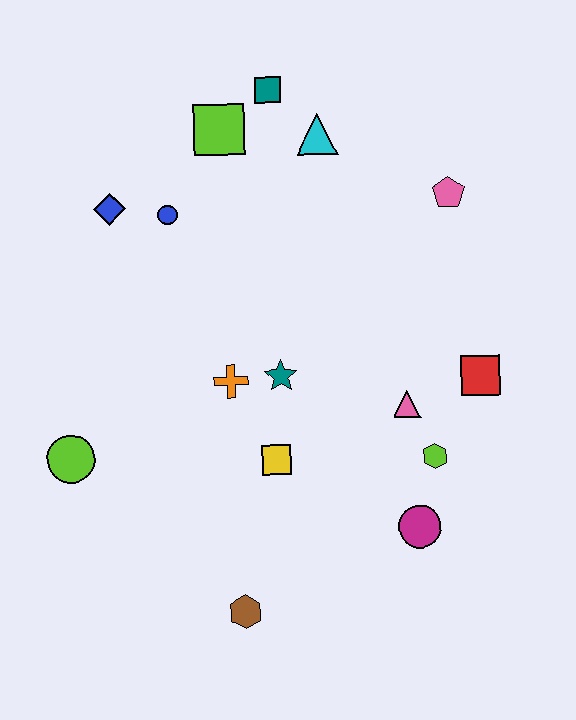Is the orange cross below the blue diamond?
Yes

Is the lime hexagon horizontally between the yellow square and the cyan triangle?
No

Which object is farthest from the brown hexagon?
The teal square is farthest from the brown hexagon.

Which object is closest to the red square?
The pink triangle is closest to the red square.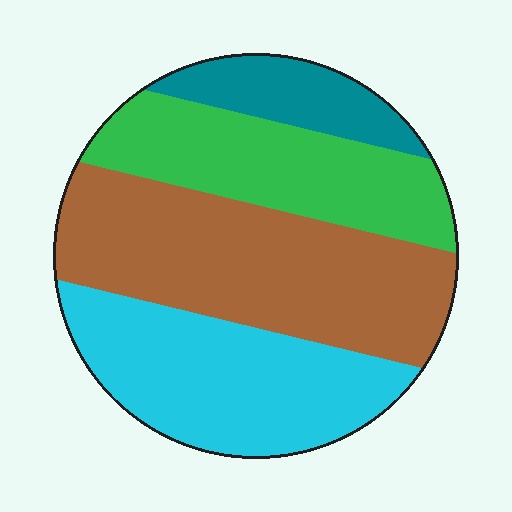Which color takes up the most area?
Brown, at roughly 35%.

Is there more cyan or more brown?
Brown.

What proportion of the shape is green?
Green covers roughly 25% of the shape.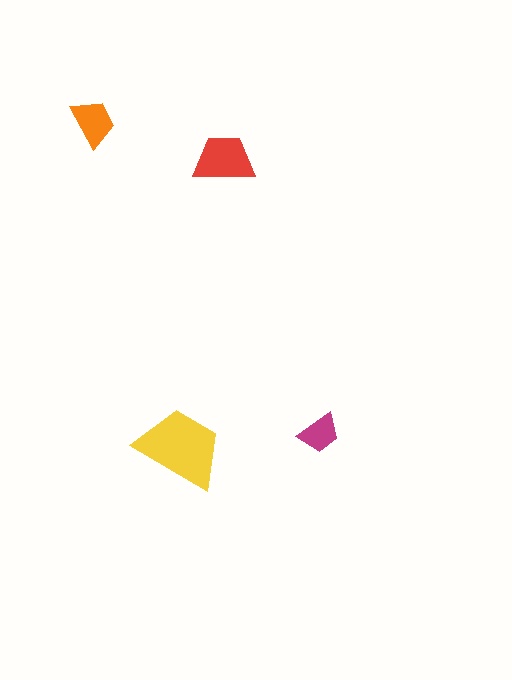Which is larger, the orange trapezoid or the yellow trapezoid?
The yellow one.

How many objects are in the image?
There are 4 objects in the image.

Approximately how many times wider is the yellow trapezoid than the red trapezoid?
About 1.5 times wider.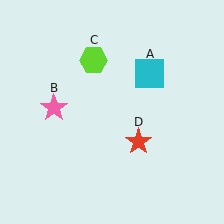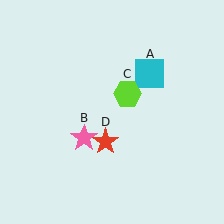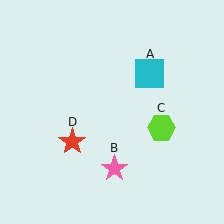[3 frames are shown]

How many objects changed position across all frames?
3 objects changed position: pink star (object B), lime hexagon (object C), red star (object D).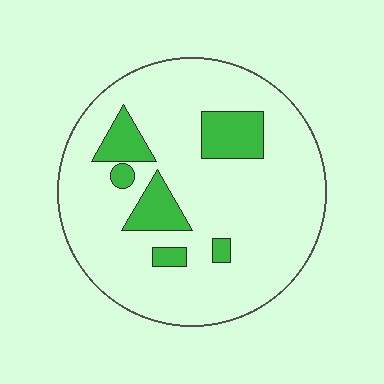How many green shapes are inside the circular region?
6.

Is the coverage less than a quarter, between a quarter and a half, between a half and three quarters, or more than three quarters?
Less than a quarter.